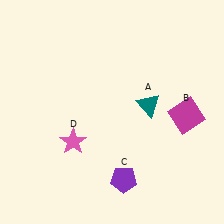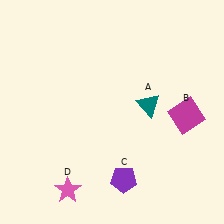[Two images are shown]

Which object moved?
The pink star (D) moved down.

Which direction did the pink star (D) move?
The pink star (D) moved down.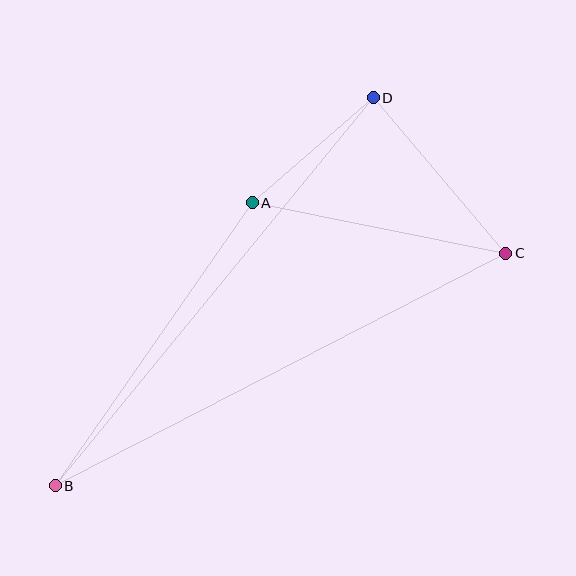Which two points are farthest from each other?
Points B and C are farthest from each other.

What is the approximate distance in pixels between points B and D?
The distance between B and D is approximately 502 pixels.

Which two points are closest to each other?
Points A and D are closest to each other.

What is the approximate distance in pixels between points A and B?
The distance between A and B is approximately 344 pixels.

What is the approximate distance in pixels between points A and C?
The distance between A and C is approximately 259 pixels.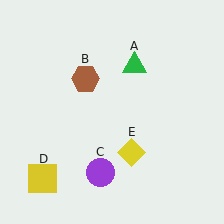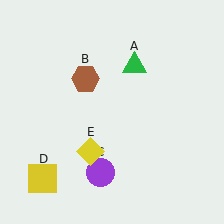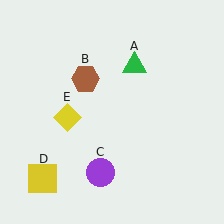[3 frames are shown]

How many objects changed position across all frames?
1 object changed position: yellow diamond (object E).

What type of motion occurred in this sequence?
The yellow diamond (object E) rotated clockwise around the center of the scene.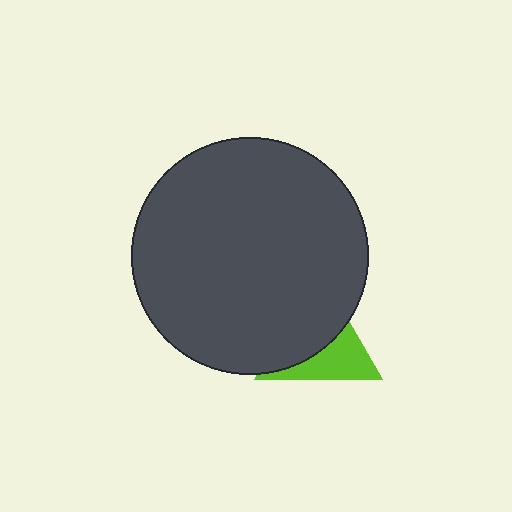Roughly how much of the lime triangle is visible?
A small part of it is visible (roughly 41%).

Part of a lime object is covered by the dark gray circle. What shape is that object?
It is a triangle.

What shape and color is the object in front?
The object in front is a dark gray circle.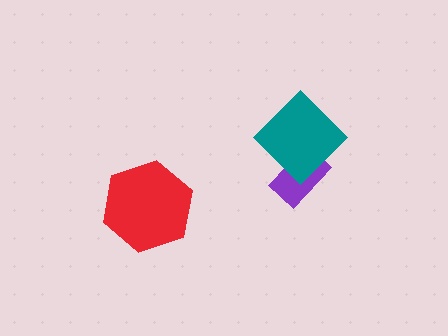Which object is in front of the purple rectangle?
The teal diamond is in front of the purple rectangle.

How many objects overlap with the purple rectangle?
1 object overlaps with the purple rectangle.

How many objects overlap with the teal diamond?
1 object overlaps with the teal diamond.